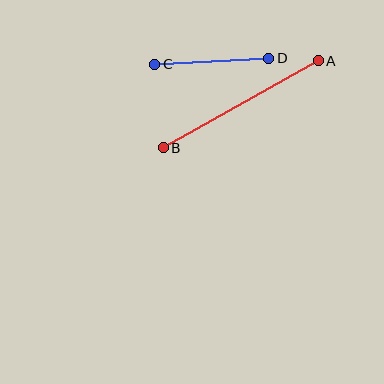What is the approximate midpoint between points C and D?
The midpoint is at approximately (212, 61) pixels.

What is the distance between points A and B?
The distance is approximately 178 pixels.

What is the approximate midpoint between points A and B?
The midpoint is at approximately (241, 104) pixels.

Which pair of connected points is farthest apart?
Points A and B are farthest apart.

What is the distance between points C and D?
The distance is approximately 114 pixels.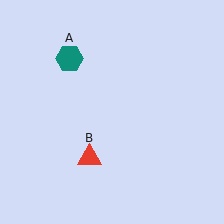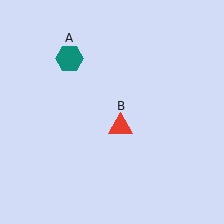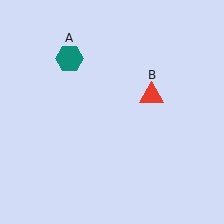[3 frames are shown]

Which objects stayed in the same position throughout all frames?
Teal hexagon (object A) remained stationary.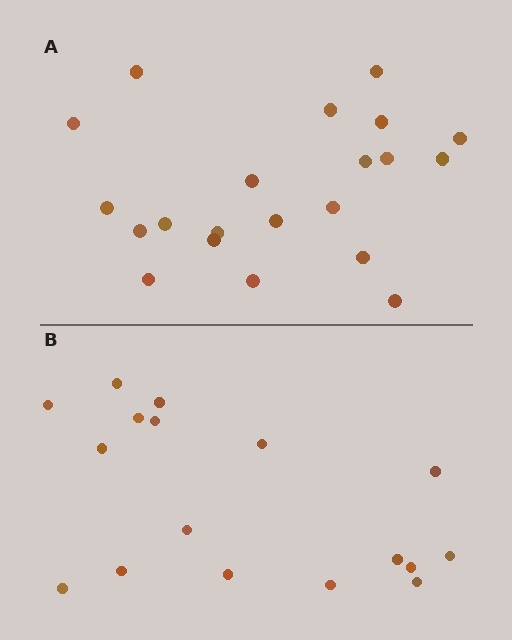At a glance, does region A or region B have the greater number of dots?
Region A (the top region) has more dots.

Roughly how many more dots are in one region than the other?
Region A has about 4 more dots than region B.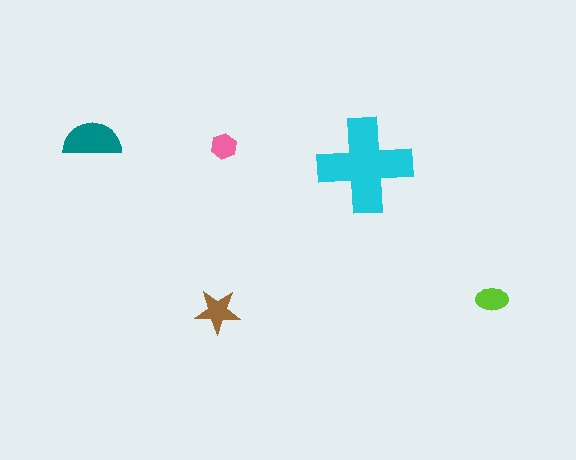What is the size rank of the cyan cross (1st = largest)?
1st.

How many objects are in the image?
There are 5 objects in the image.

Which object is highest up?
The teal semicircle is topmost.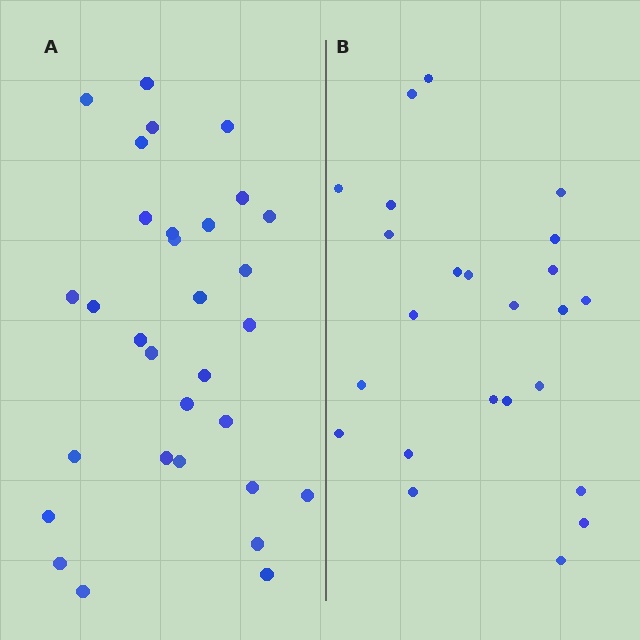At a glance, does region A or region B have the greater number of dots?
Region A (the left region) has more dots.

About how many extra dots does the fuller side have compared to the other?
Region A has roughly 8 or so more dots than region B.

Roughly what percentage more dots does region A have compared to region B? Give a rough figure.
About 30% more.